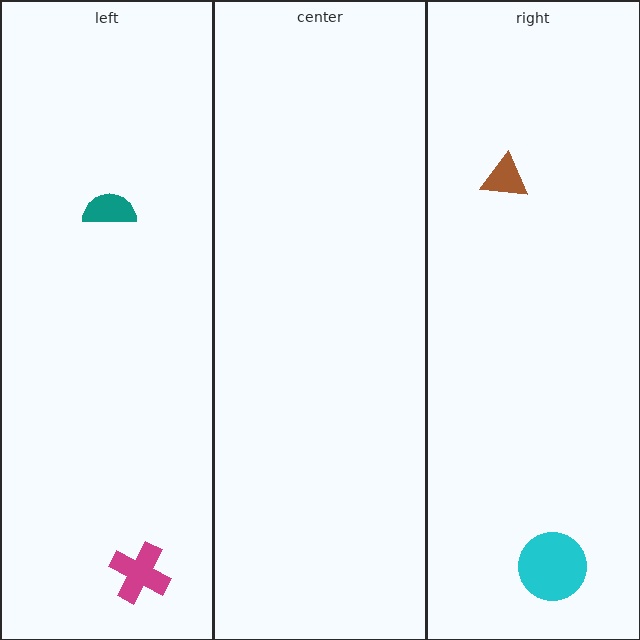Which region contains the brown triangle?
The right region.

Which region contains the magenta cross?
The left region.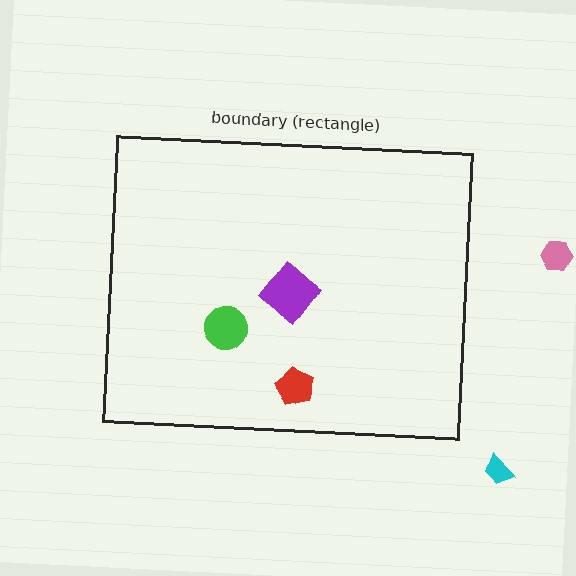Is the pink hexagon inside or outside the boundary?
Outside.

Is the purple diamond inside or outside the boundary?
Inside.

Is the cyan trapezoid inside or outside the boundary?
Outside.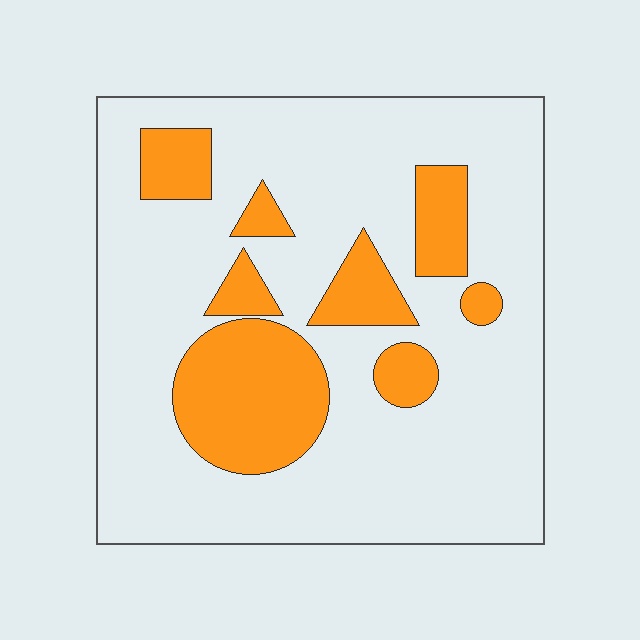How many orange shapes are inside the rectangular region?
8.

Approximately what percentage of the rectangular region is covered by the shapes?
Approximately 25%.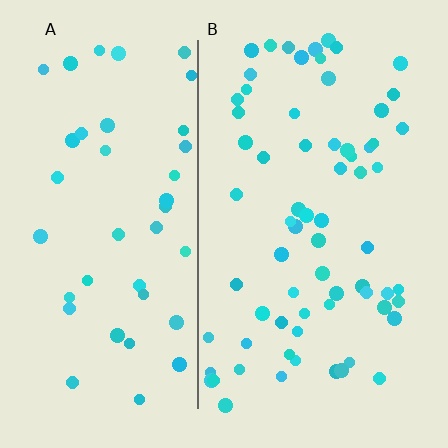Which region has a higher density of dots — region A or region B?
B (the right).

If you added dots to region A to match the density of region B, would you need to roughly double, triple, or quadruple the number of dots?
Approximately double.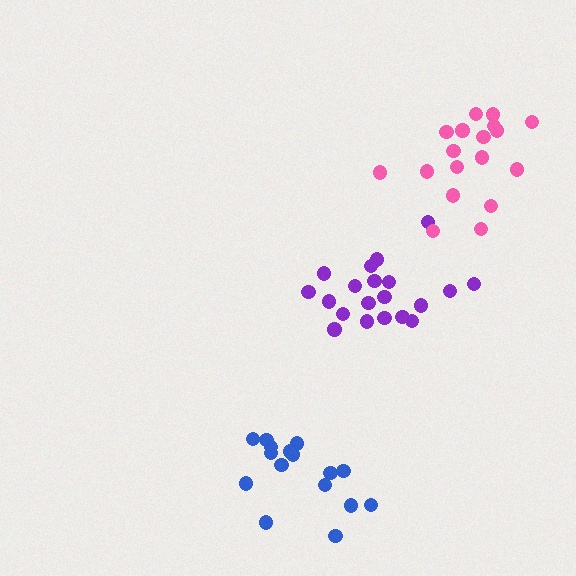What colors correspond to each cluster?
The clusters are colored: purple, blue, pink.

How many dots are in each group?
Group 1: 20 dots, Group 2: 16 dots, Group 3: 18 dots (54 total).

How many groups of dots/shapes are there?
There are 3 groups.